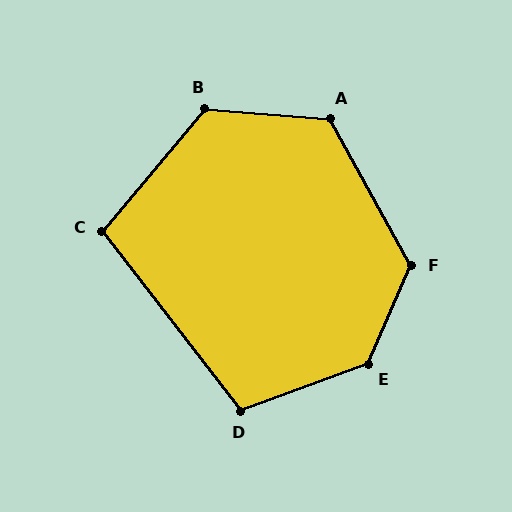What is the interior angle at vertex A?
Approximately 124 degrees (obtuse).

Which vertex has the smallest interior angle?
C, at approximately 102 degrees.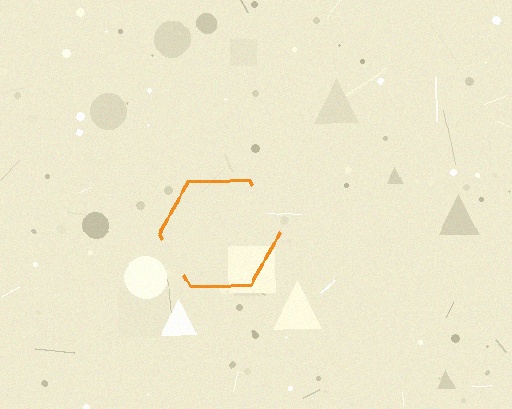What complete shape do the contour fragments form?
The contour fragments form a hexagon.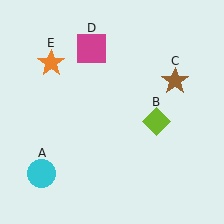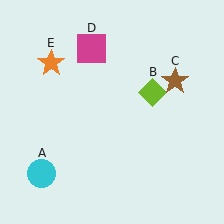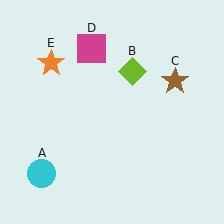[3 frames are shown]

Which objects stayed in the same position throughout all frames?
Cyan circle (object A) and brown star (object C) and magenta square (object D) and orange star (object E) remained stationary.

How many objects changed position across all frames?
1 object changed position: lime diamond (object B).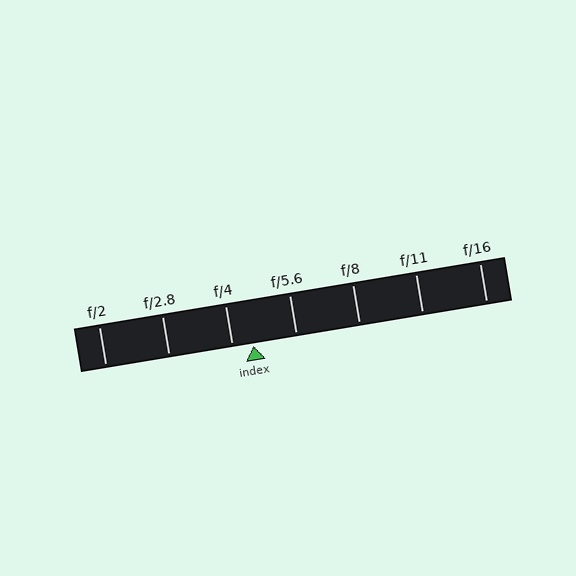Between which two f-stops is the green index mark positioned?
The index mark is between f/4 and f/5.6.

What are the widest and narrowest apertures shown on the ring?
The widest aperture shown is f/2 and the narrowest is f/16.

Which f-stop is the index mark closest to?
The index mark is closest to f/4.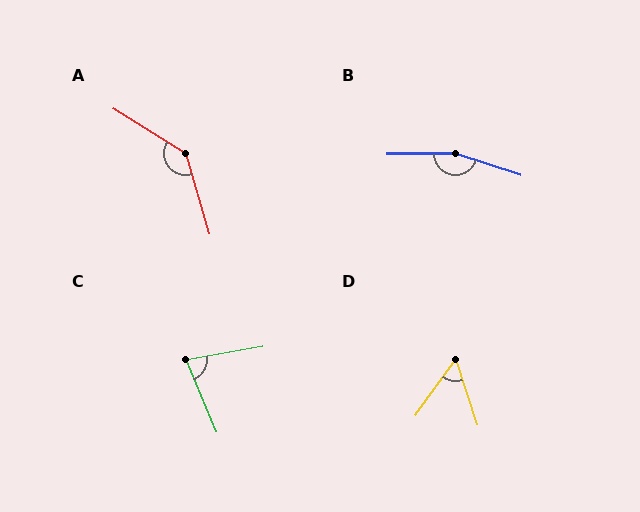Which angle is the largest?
B, at approximately 161 degrees.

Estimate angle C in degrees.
Approximately 77 degrees.